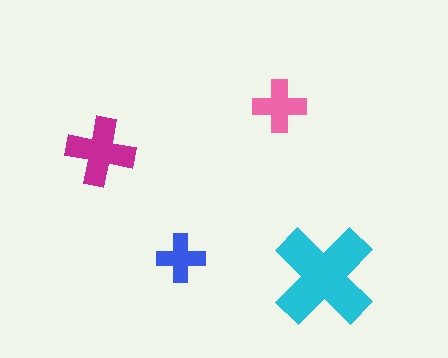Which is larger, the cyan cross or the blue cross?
The cyan one.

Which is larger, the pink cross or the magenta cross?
The magenta one.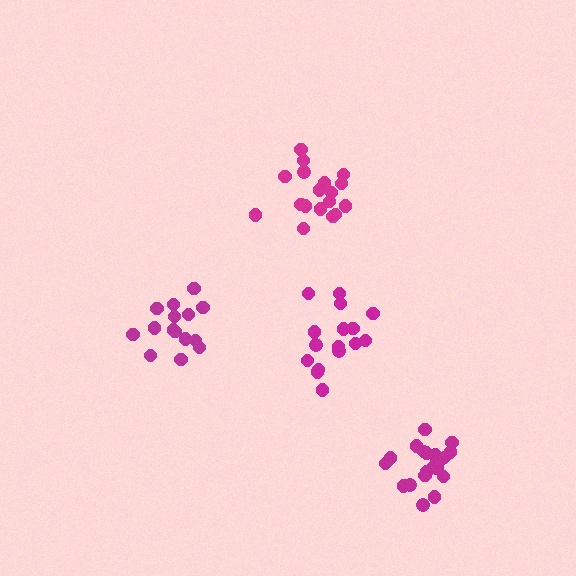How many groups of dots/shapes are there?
There are 4 groups.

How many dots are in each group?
Group 1: 21 dots, Group 2: 15 dots, Group 3: 16 dots, Group 4: 18 dots (70 total).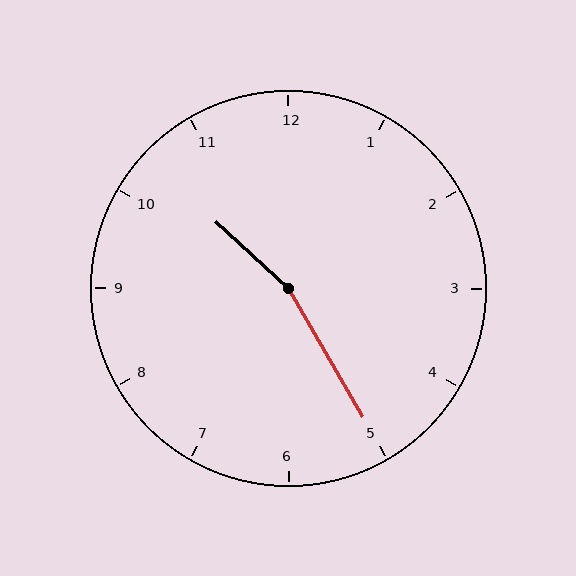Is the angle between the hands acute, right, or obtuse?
It is obtuse.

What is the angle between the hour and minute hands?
Approximately 162 degrees.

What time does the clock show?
10:25.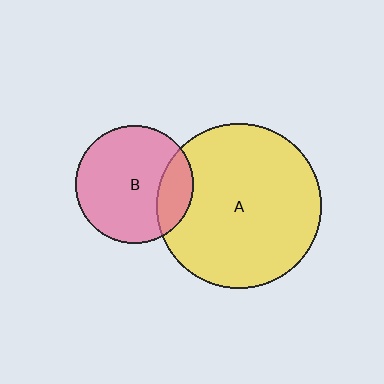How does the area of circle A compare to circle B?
Approximately 2.0 times.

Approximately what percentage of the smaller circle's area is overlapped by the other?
Approximately 20%.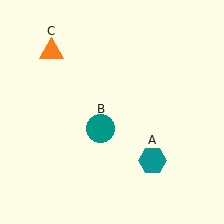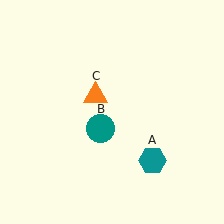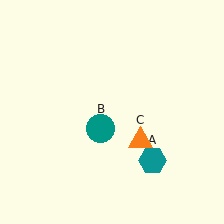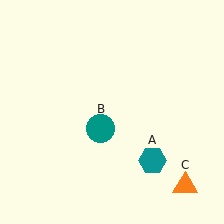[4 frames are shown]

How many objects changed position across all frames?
1 object changed position: orange triangle (object C).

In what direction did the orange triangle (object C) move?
The orange triangle (object C) moved down and to the right.